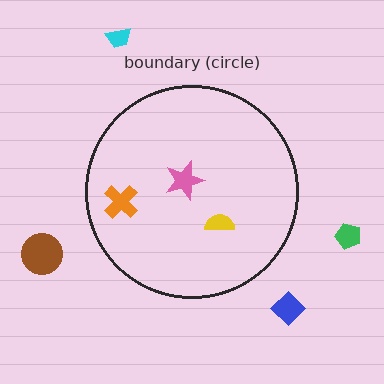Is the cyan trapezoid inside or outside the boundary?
Outside.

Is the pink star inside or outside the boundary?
Inside.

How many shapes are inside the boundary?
3 inside, 4 outside.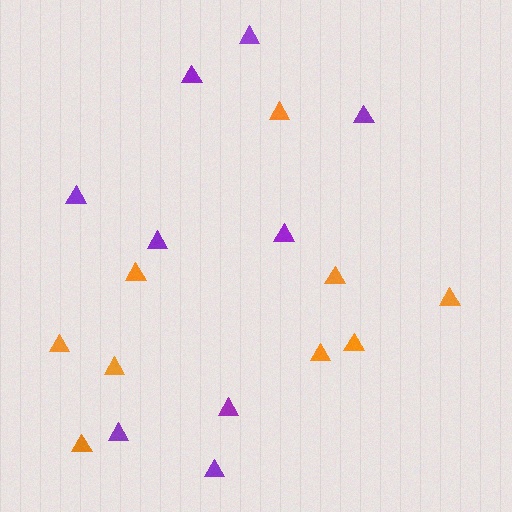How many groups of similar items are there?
There are 2 groups: one group of orange triangles (9) and one group of purple triangles (9).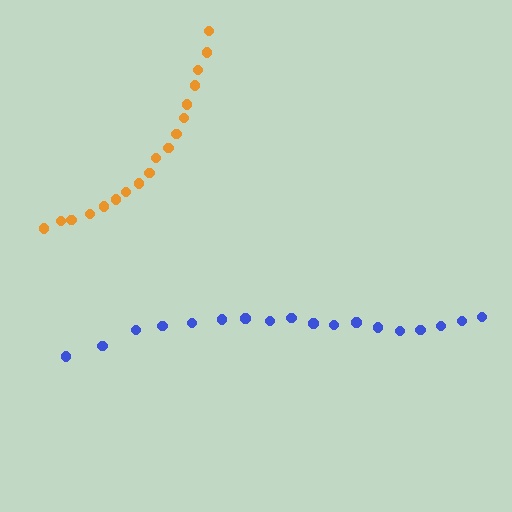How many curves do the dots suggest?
There are 2 distinct paths.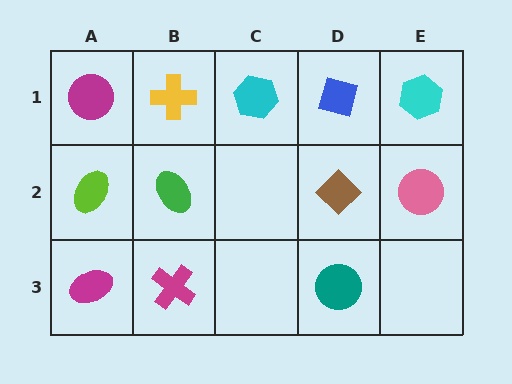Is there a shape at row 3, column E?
No, that cell is empty.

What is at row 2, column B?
A green ellipse.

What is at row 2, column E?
A pink circle.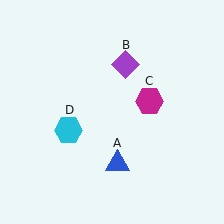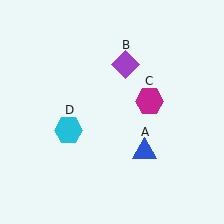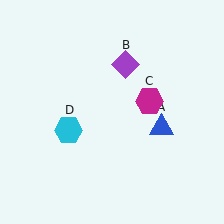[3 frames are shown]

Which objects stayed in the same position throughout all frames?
Purple diamond (object B) and magenta hexagon (object C) and cyan hexagon (object D) remained stationary.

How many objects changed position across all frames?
1 object changed position: blue triangle (object A).